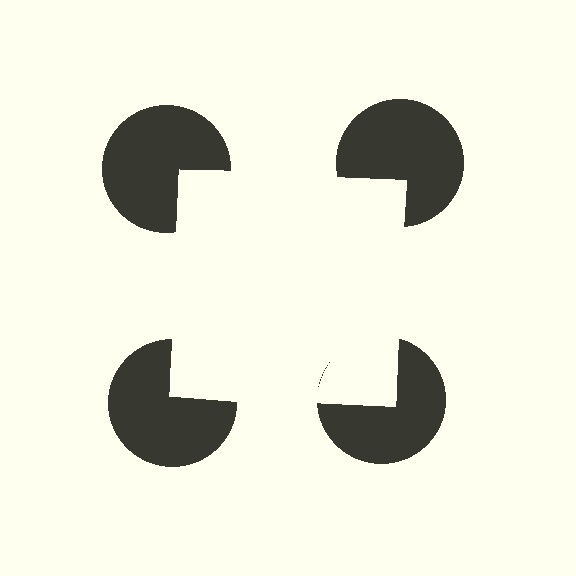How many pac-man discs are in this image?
There are 4 — one at each vertex of the illusory square.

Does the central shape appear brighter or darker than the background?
It typically appears slightly brighter than the background, even though no actual brightness change is drawn.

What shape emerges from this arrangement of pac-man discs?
An illusory square — its edges are inferred from the aligned wedge cuts in the pac-man discs, not physically drawn.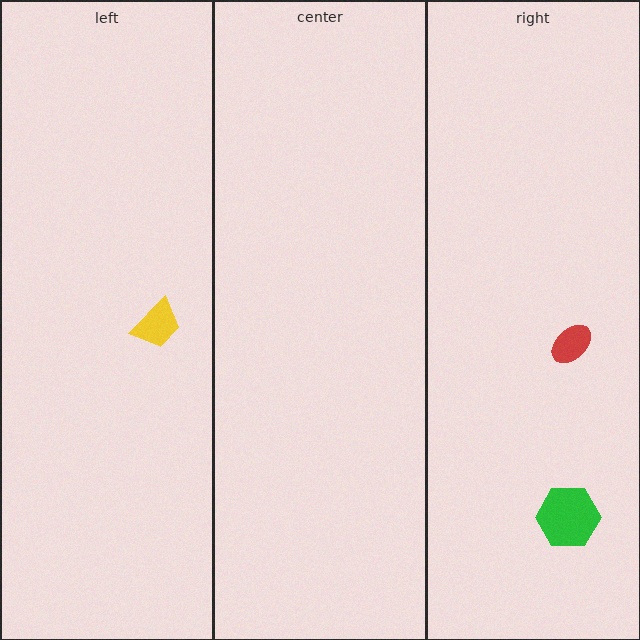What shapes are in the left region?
The yellow trapezoid.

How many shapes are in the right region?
2.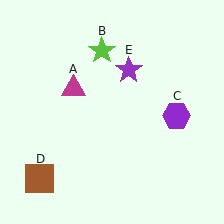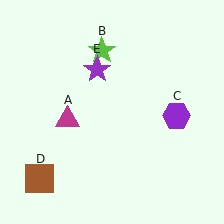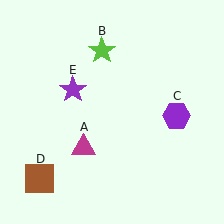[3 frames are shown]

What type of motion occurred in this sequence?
The magenta triangle (object A), purple star (object E) rotated counterclockwise around the center of the scene.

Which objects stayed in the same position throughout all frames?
Lime star (object B) and purple hexagon (object C) and brown square (object D) remained stationary.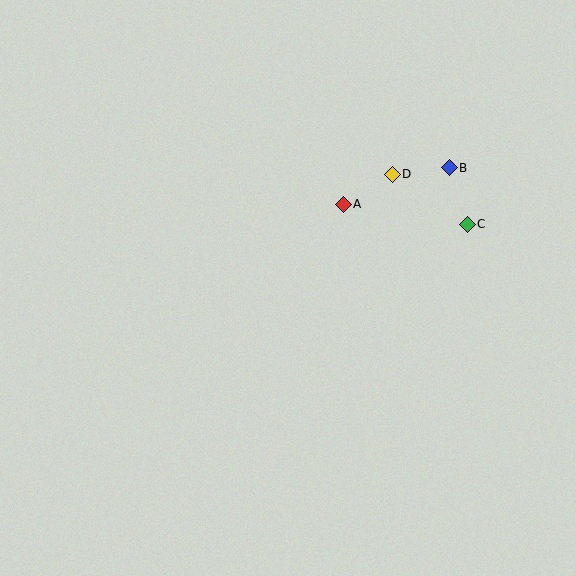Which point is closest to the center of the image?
Point A at (343, 204) is closest to the center.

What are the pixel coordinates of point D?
Point D is at (392, 174).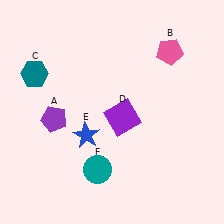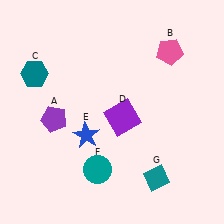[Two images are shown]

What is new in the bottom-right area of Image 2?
A teal diamond (G) was added in the bottom-right area of Image 2.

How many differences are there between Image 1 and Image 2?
There is 1 difference between the two images.